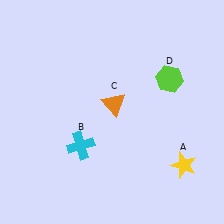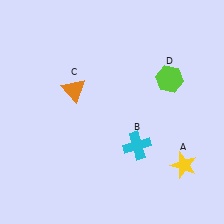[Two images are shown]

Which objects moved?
The objects that moved are: the cyan cross (B), the orange triangle (C).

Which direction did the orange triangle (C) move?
The orange triangle (C) moved left.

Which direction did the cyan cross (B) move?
The cyan cross (B) moved right.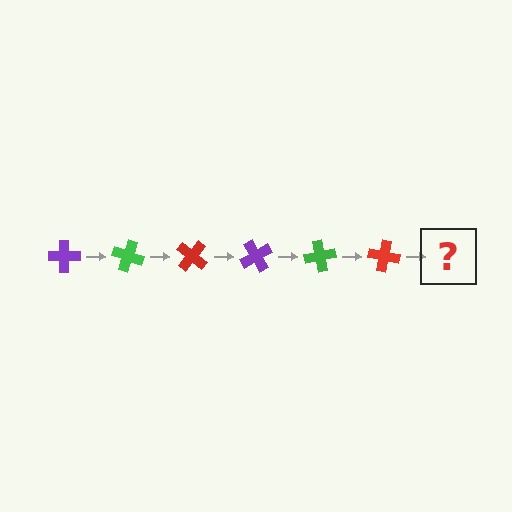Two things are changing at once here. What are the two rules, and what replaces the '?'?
The two rules are that it rotates 20 degrees each step and the color cycles through purple, green, and red. The '?' should be a purple cross, rotated 120 degrees from the start.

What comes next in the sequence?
The next element should be a purple cross, rotated 120 degrees from the start.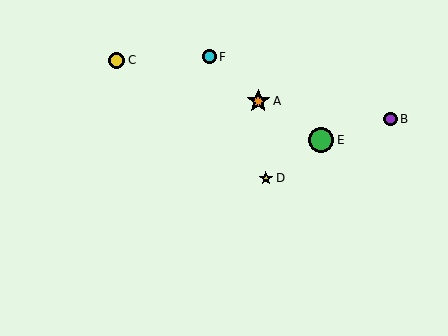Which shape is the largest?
The green circle (labeled E) is the largest.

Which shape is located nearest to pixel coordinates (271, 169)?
The yellow star (labeled D) at (266, 178) is nearest to that location.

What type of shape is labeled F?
Shape F is a cyan circle.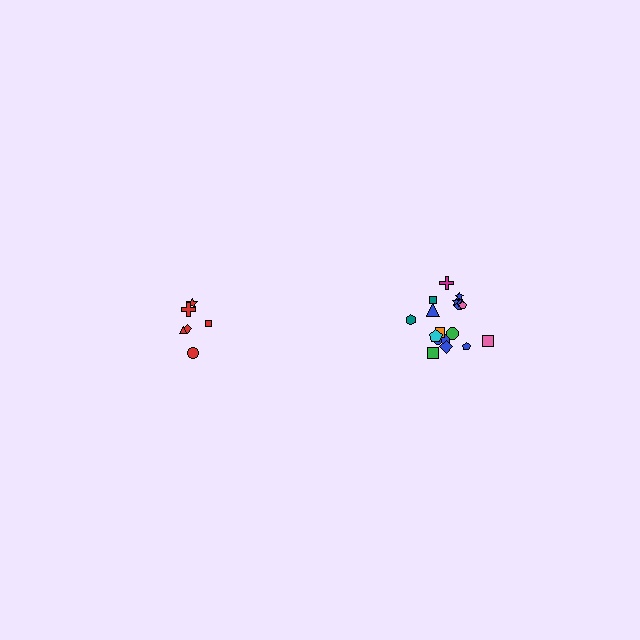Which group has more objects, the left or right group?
The right group.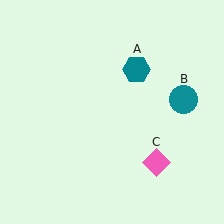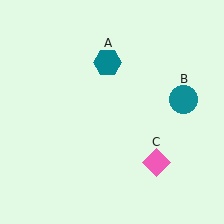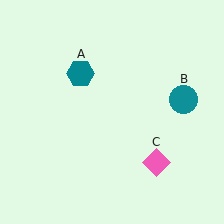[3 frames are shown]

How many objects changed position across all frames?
1 object changed position: teal hexagon (object A).